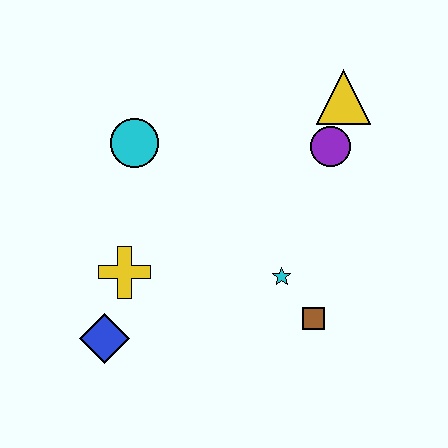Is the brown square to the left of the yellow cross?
No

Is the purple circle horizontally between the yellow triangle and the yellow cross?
Yes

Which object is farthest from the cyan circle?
The brown square is farthest from the cyan circle.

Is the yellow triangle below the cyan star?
No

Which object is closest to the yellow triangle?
The purple circle is closest to the yellow triangle.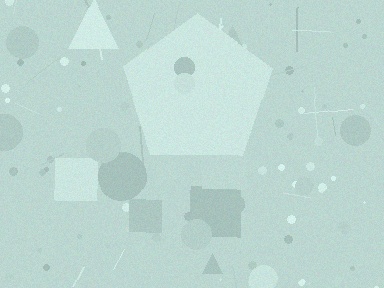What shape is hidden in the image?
A pentagon is hidden in the image.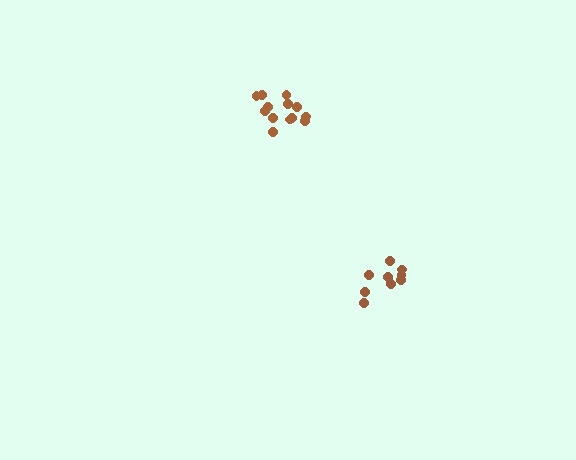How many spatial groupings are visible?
There are 2 spatial groupings.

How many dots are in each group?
Group 1: 9 dots, Group 2: 13 dots (22 total).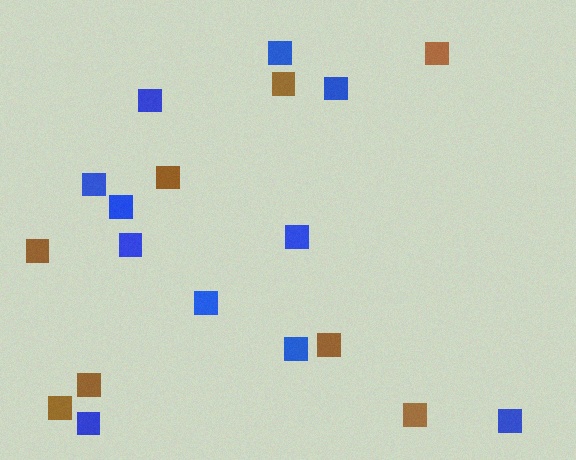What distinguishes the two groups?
There are 2 groups: one group of brown squares (8) and one group of blue squares (11).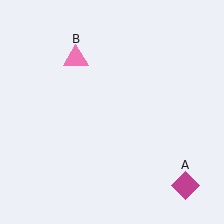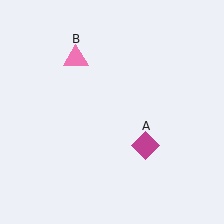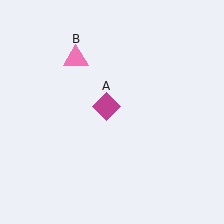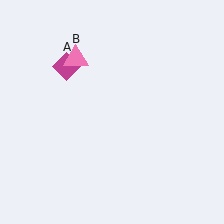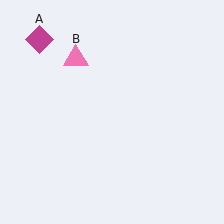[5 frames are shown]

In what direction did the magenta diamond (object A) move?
The magenta diamond (object A) moved up and to the left.